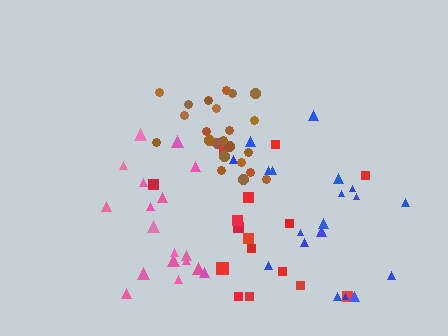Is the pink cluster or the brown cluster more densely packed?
Brown.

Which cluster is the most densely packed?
Brown.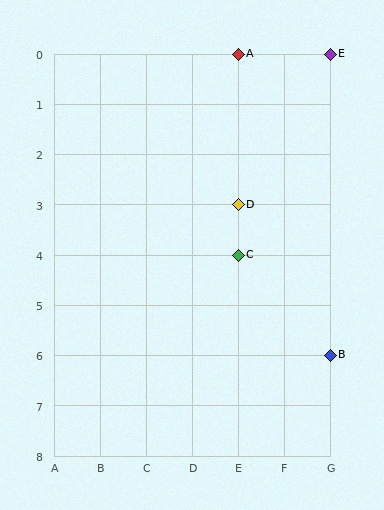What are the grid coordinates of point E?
Point E is at grid coordinates (G, 0).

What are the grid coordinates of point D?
Point D is at grid coordinates (E, 3).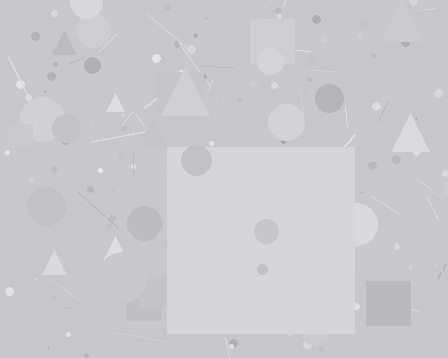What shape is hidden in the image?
A square is hidden in the image.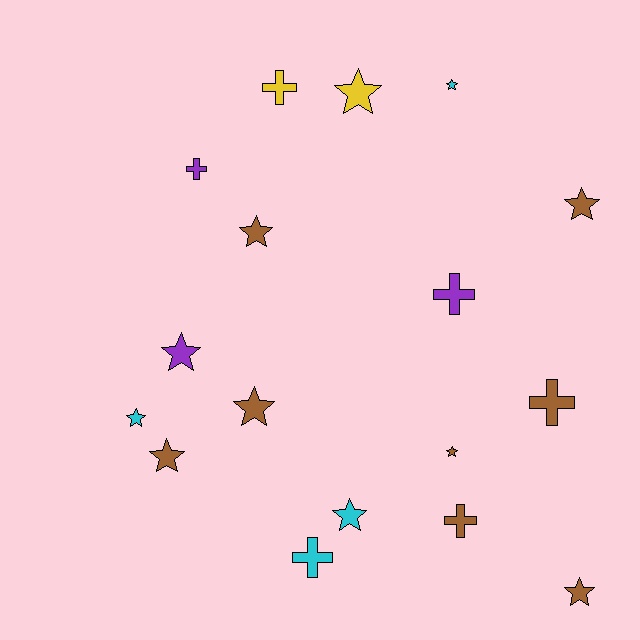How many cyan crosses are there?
There is 1 cyan cross.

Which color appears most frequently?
Brown, with 8 objects.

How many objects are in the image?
There are 17 objects.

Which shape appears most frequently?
Star, with 11 objects.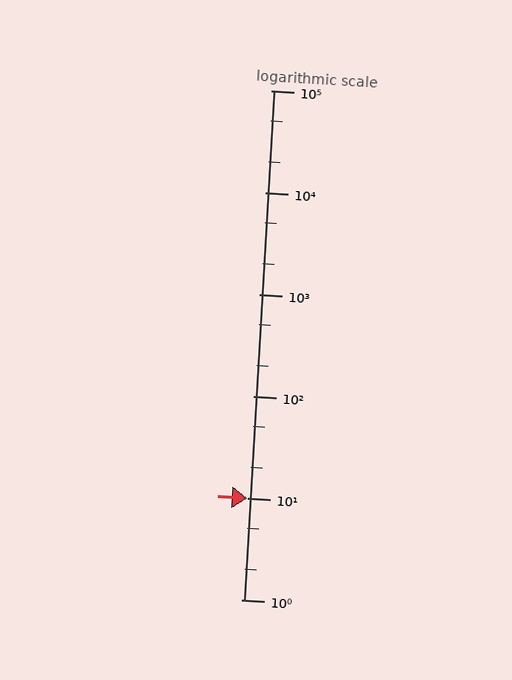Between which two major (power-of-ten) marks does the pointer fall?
The pointer is between 10 and 100.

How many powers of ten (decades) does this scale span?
The scale spans 5 decades, from 1 to 100000.